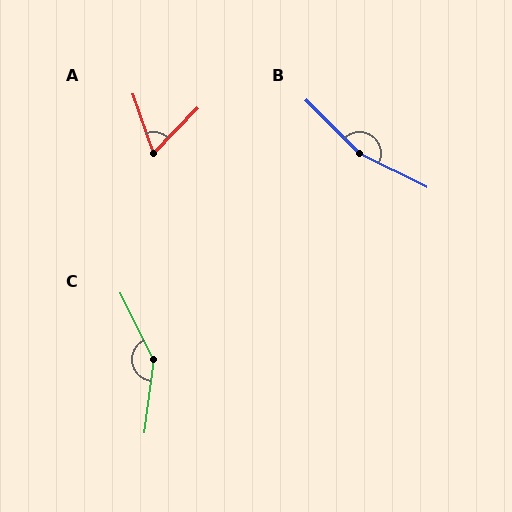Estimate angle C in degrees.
Approximately 147 degrees.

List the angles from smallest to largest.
A (63°), C (147°), B (161°).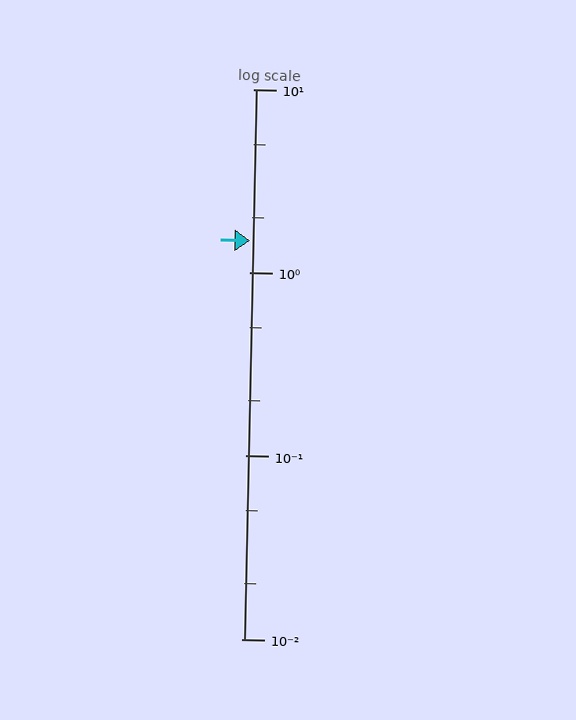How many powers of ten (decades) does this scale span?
The scale spans 3 decades, from 0.01 to 10.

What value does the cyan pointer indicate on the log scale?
The pointer indicates approximately 1.5.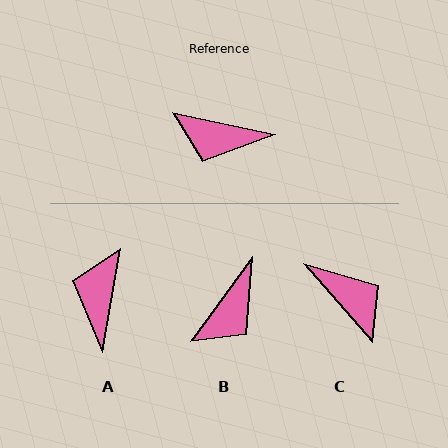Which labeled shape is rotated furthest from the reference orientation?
C, about 143 degrees away.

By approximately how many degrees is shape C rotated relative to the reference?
Approximately 143 degrees counter-clockwise.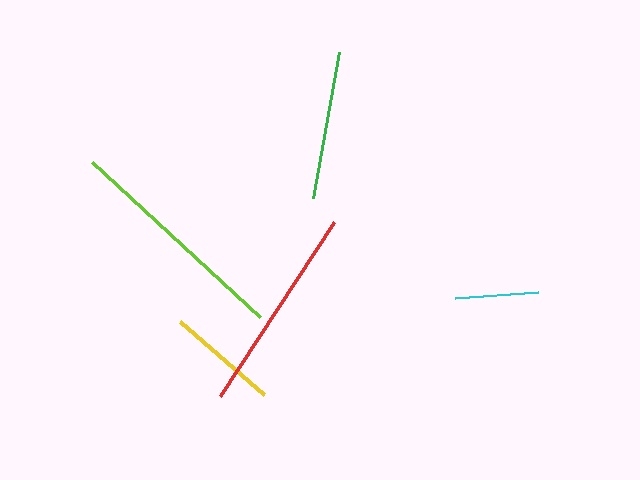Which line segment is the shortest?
The cyan line is the shortest at approximately 83 pixels.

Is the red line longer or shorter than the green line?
The red line is longer than the green line.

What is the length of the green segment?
The green segment is approximately 149 pixels long.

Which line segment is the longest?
The lime line is the longest at approximately 228 pixels.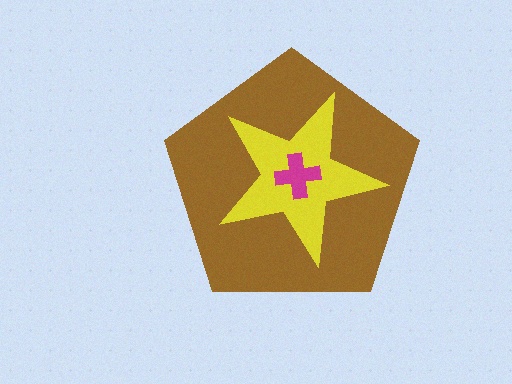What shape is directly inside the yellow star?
The magenta cross.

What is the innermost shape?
The magenta cross.